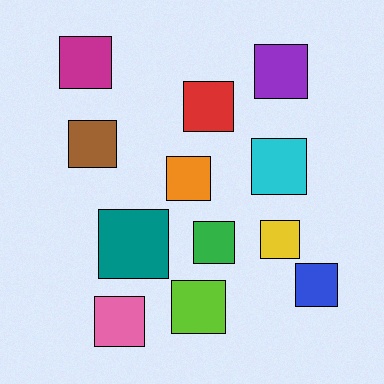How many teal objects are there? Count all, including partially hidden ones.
There is 1 teal object.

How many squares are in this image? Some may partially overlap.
There are 12 squares.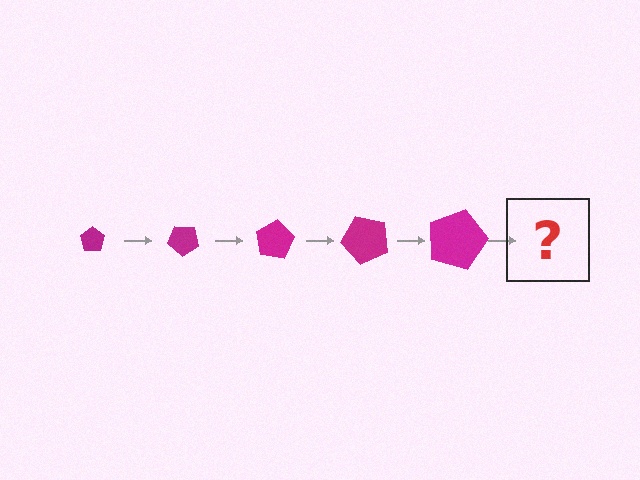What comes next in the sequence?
The next element should be a pentagon, larger than the previous one and rotated 200 degrees from the start.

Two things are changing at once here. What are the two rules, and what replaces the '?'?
The two rules are that the pentagon grows larger each step and it rotates 40 degrees each step. The '?' should be a pentagon, larger than the previous one and rotated 200 degrees from the start.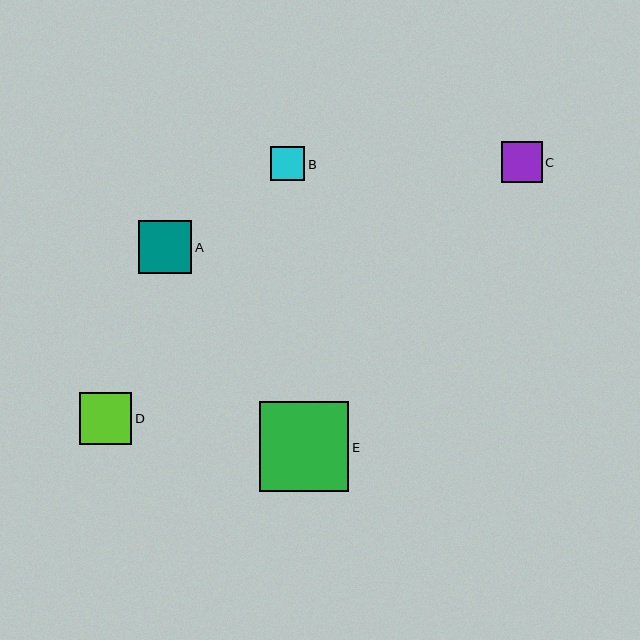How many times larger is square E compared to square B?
Square E is approximately 2.7 times the size of square B.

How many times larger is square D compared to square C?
Square D is approximately 1.3 times the size of square C.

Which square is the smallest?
Square B is the smallest with a size of approximately 34 pixels.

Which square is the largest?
Square E is the largest with a size of approximately 90 pixels.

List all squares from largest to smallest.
From largest to smallest: E, A, D, C, B.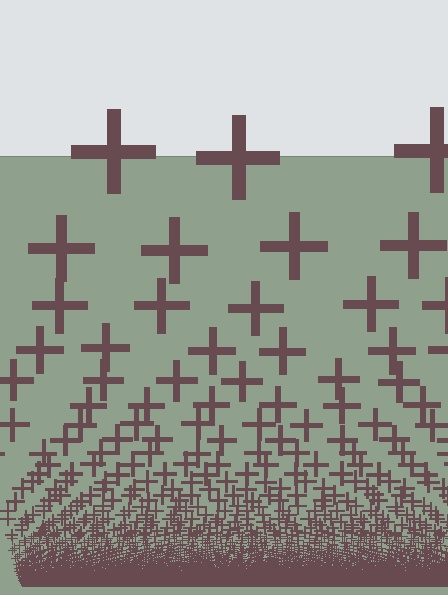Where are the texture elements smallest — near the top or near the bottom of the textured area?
Near the bottom.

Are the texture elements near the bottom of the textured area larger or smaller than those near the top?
Smaller. The gradient is inverted — elements near the bottom are smaller and denser.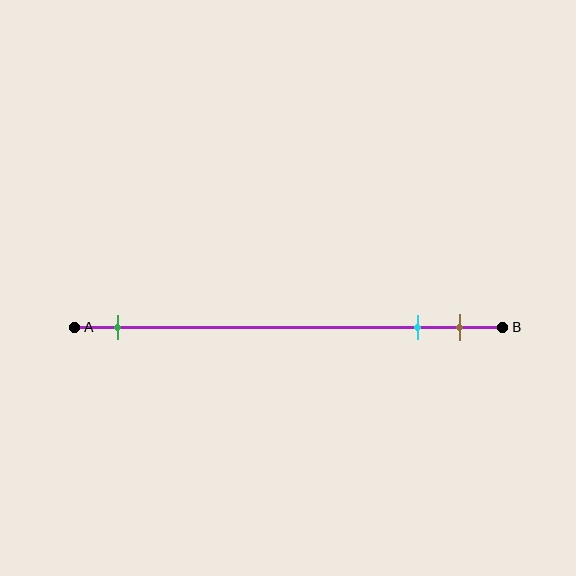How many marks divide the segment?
There are 3 marks dividing the segment.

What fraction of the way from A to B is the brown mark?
The brown mark is approximately 90% (0.9) of the way from A to B.